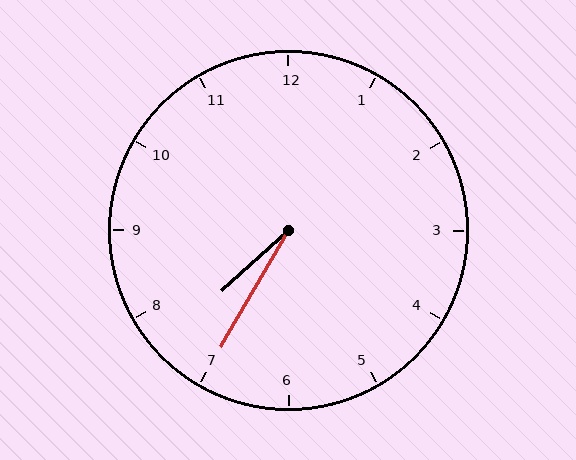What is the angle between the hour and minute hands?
Approximately 18 degrees.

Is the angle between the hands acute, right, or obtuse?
It is acute.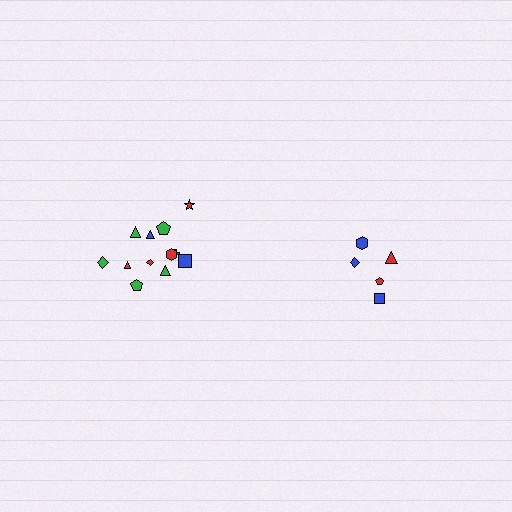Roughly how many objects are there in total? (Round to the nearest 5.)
Roughly 15 objects in total.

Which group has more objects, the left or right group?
The left group.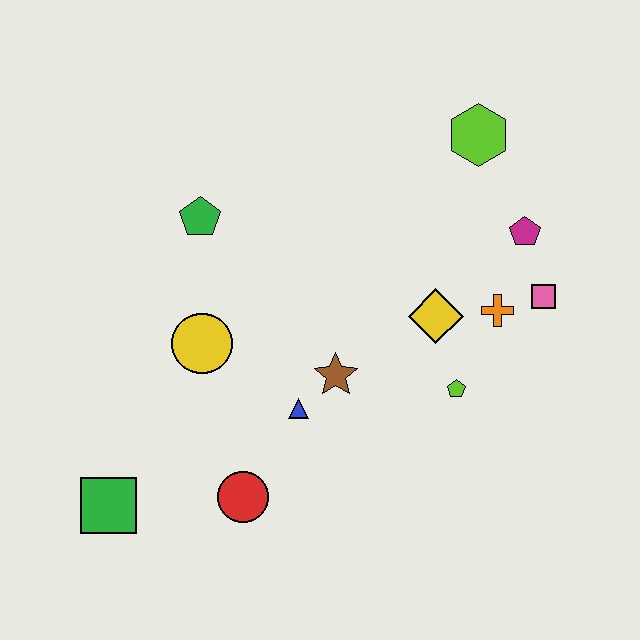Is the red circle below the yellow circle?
Yes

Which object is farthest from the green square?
The lime hexagon is farthest from the green square.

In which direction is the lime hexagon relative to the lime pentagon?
The lime hexagon is above the lime pentagon.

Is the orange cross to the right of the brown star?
Yes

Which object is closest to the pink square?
The orange cross is closest to the pink square.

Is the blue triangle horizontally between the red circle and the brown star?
Yes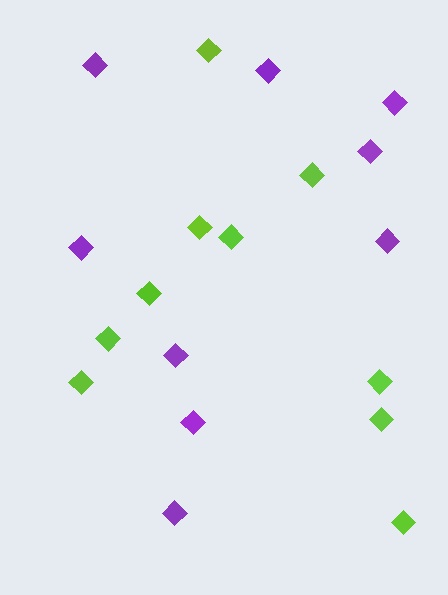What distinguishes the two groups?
There are 2 groups: one group of purple diamonds (9) and one group of lime diamonds (10).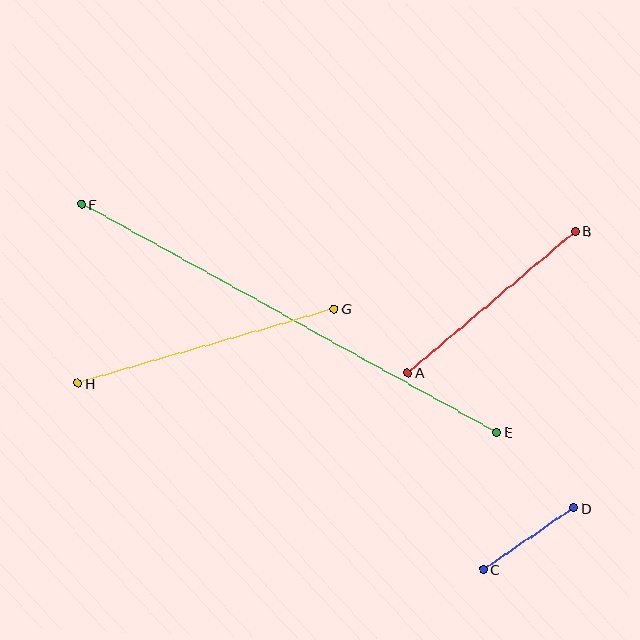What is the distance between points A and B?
The distance is approximately 219 pixels.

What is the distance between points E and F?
The distance is approximately 473 pixels.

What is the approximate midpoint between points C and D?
The midpoint is at approximately (529, 539) pixels.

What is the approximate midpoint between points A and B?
The midpoint is at approximately (491, 302) pixels.